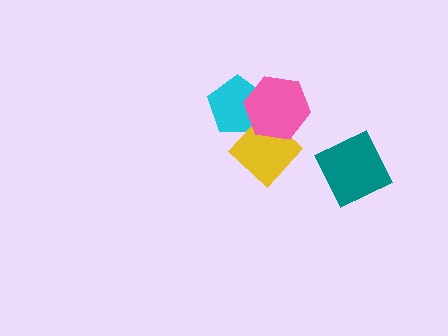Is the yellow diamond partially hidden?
Yes, it is partially covered by another shape.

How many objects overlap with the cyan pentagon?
1 object overlaps with the cyan pentagon.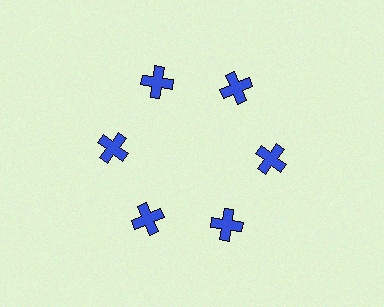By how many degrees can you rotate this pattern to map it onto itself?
The pattern maps onto itself every 60 degrees of rotation.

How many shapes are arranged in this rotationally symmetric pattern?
There are 6 shapes, arranged in 6 groups of 1.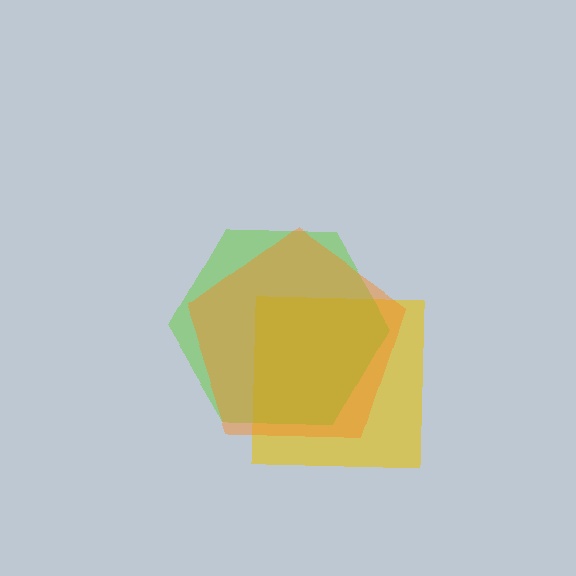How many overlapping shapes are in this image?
There are 3 overlapping shapes in the image.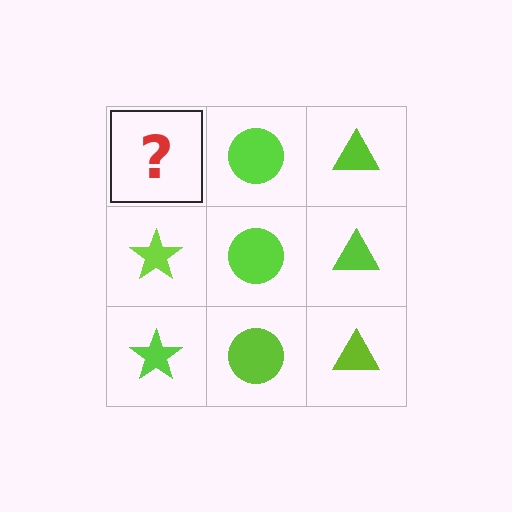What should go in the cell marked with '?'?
The missing cell should contain a lime star.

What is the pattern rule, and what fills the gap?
The rule is that each column has a consistent shape. The gap should be filled with a lime star.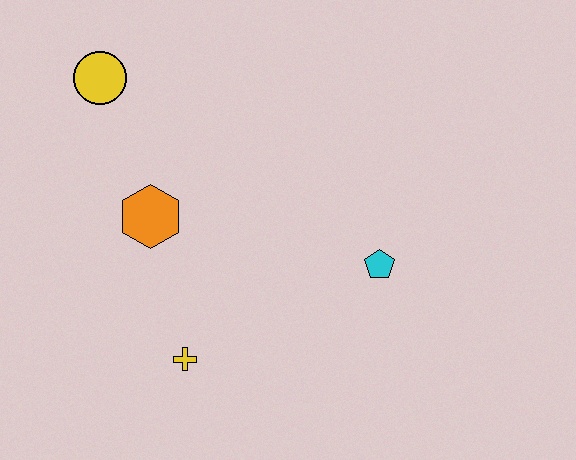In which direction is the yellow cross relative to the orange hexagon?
The yellow cross is below the orange hexagon.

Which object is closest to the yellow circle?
The orange hexagon is closest to the yellow circle.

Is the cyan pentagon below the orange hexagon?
Yes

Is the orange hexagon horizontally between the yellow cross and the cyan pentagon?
No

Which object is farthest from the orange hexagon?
The cyan pentagon is farthest from the orange hexagon.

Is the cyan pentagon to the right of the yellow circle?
Yes